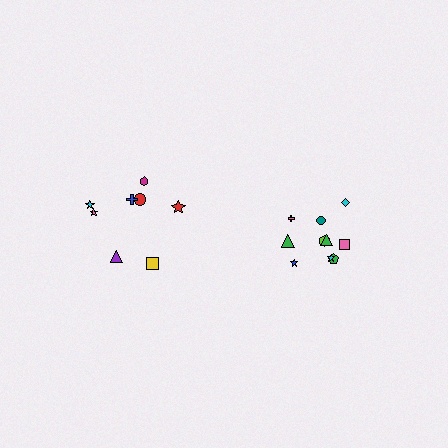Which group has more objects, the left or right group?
The right group.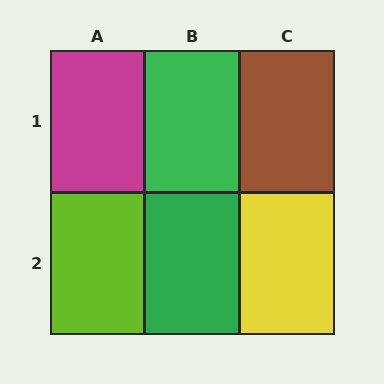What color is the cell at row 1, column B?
Green.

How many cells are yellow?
1 cell is yellow.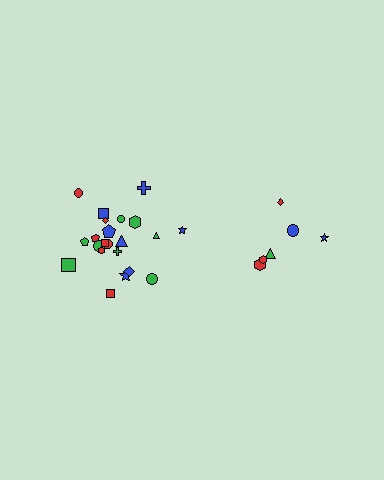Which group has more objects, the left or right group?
The left group.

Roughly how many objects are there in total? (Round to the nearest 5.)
Roughly 30 objects in total.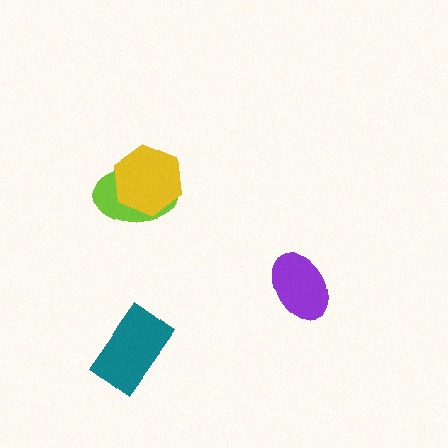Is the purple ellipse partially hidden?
No, no other shape covers it.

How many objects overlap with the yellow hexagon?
1 object overlaps with the yellow hexagon.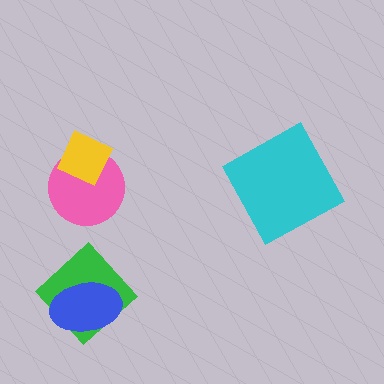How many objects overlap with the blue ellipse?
1 object overlaps with the blue ellipse.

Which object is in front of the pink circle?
The yellow diamond is in front of the pink circle.